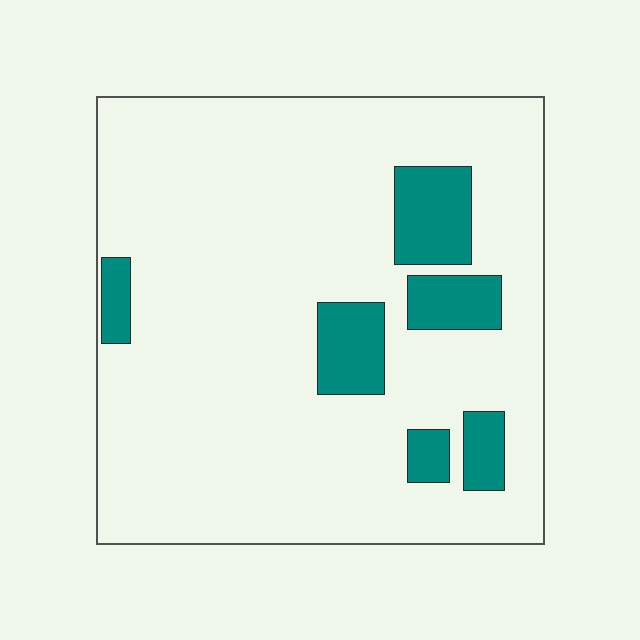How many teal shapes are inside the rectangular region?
6.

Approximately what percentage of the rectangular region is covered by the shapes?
Approximately 15%.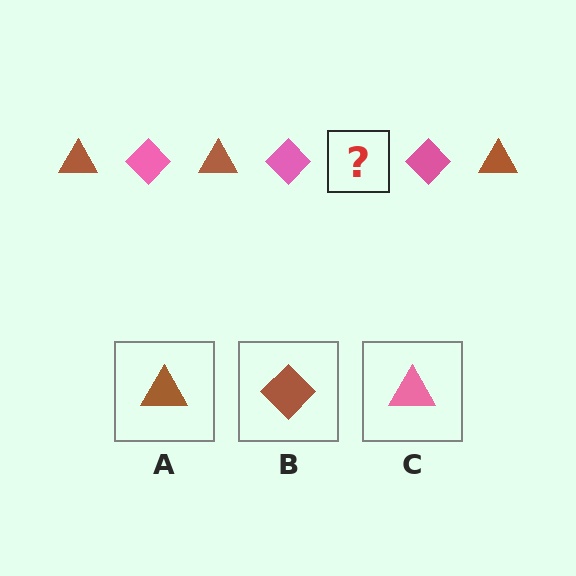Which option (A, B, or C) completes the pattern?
A.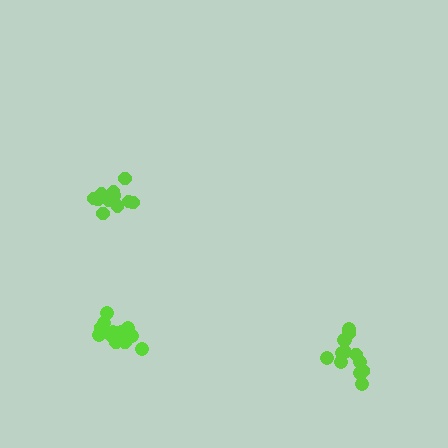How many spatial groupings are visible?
There are 3 spatial groupings.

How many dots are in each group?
Group 1: 13 dots, Group 2: 15 dots, Group 3: 11 dots (39 total).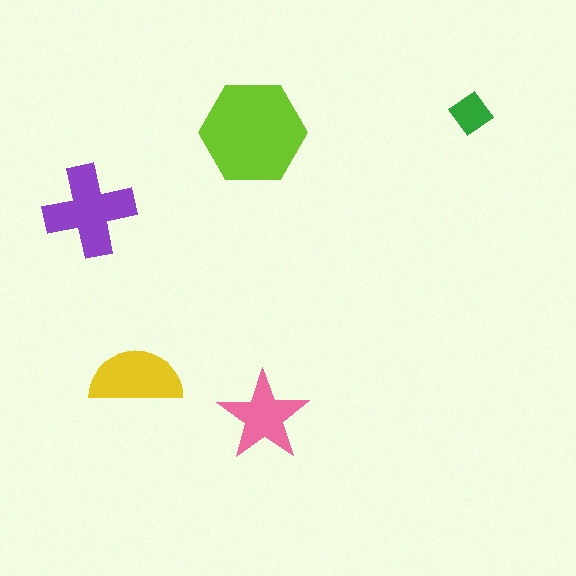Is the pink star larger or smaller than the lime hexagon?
Smaller.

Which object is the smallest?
The green diamond.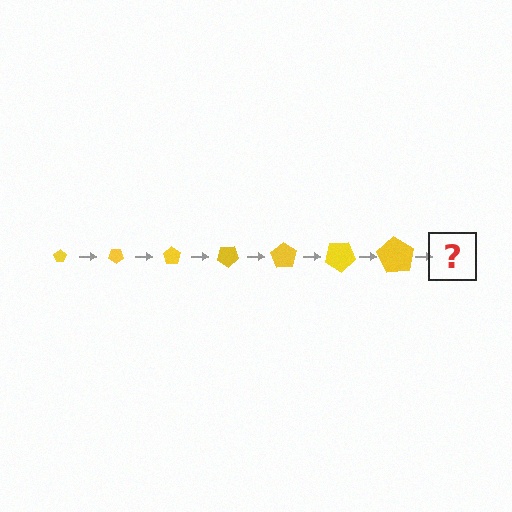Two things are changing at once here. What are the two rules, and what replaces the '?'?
The two rules are that the pentagon grows larger each step and it rotates 35 degrees each step. The '?' should be a pentagon, larger than the previous one and rotated 245 degrees from the start.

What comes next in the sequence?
The next element should be a pentagon, larger than the previous one and rotated 245 degrees from the start.